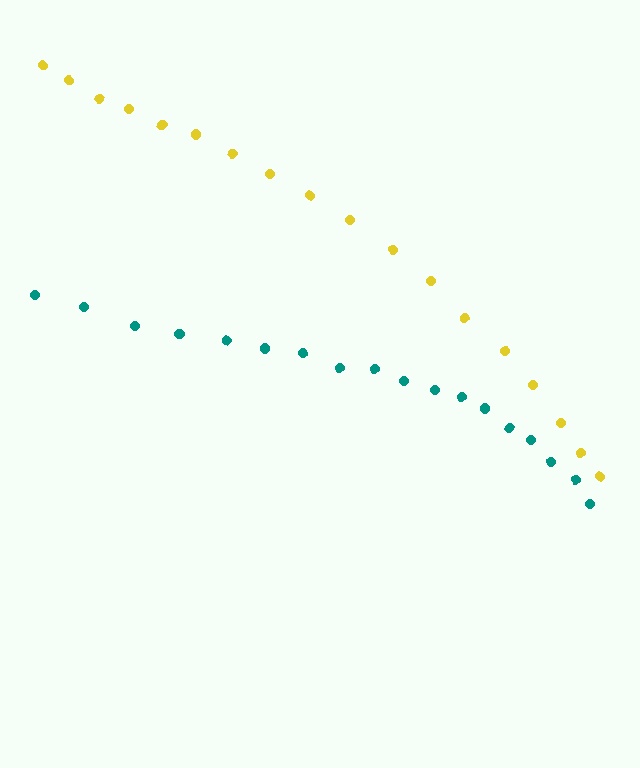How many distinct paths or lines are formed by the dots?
There are 2 distinct paths.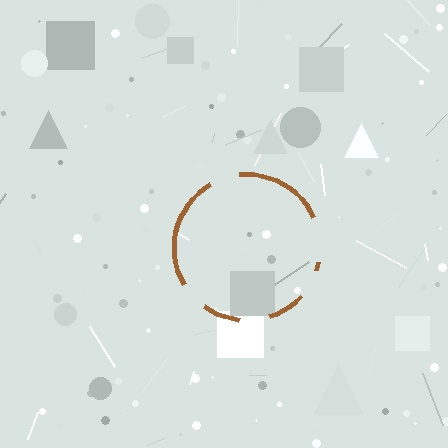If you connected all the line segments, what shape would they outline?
They would outline a circle.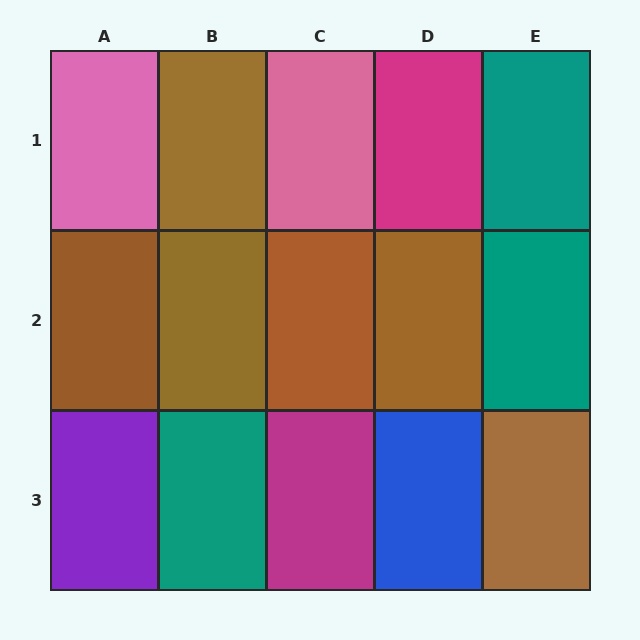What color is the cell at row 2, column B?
Brown.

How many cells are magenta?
2 cells are magenta.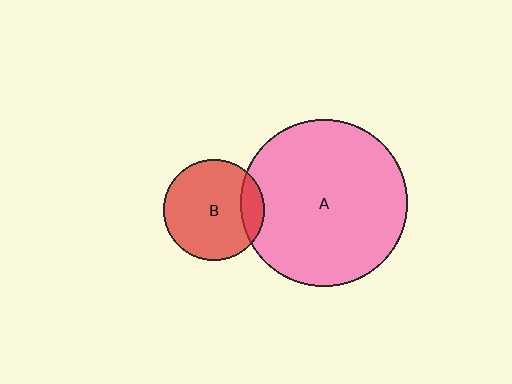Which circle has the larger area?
Circle A (pink).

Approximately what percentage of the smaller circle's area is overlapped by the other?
Approximately 15%.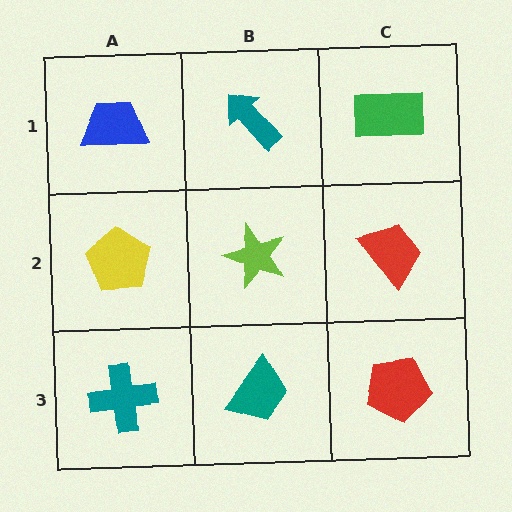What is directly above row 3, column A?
A yellow pentagon.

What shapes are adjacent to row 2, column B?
A teal arrow (row 1, column B), a teal trapezoid (row 3, column B), a yellow pentagon (row 2, column A), a red trapezoid (row 2, column C).